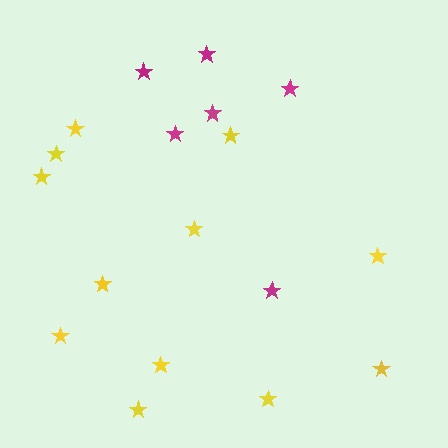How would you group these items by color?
There are 2 groups: one group of yellow stars (12) and one group of magenta stars (6).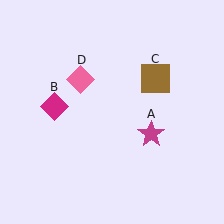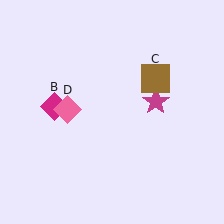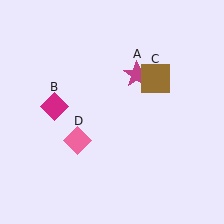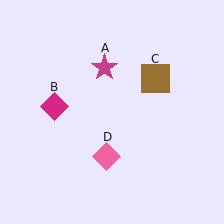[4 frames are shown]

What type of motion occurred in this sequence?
The magenta star (object A), pink diamond (object D) rotated counterclockwise around the center of the scene.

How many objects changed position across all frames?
2 objects changed position: magenta star (object A), pink diamond (object D).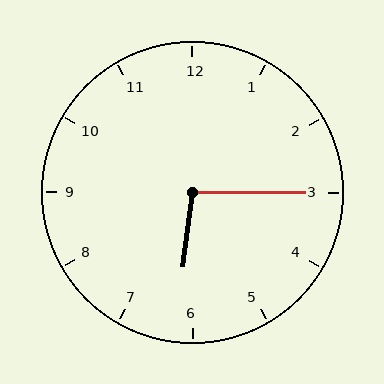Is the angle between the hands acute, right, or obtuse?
It is obtuse.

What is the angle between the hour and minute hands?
Approximately 98 degrees.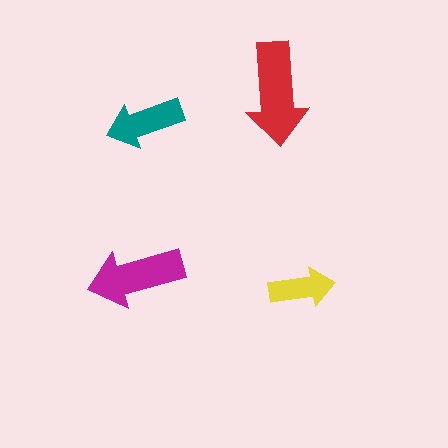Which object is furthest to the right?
The yellow arrow is rightmost.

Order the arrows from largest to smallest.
the red one, the magenta one, the teal one, the yellow one.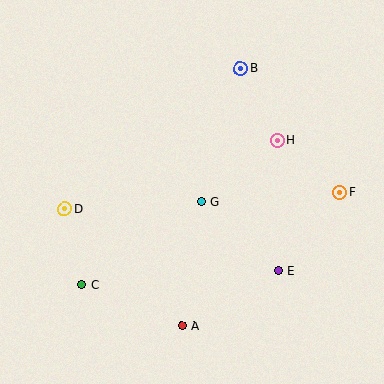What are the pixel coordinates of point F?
Point F is at (340, 193).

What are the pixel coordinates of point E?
Point E is at (278, 271).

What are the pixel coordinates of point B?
Point B is at (240, 69).